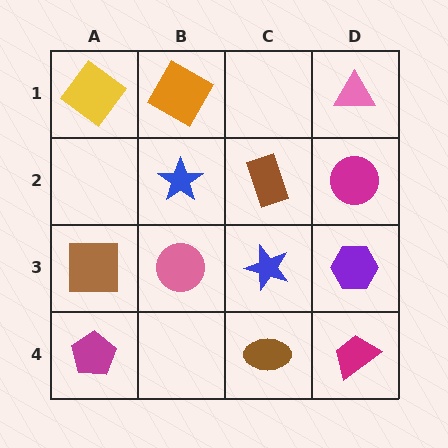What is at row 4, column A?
A magenta pentagon.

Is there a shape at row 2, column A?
No, that cell is empty.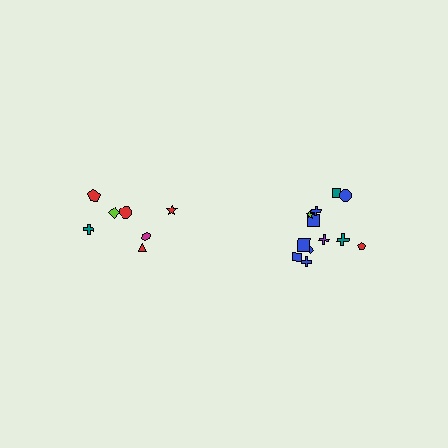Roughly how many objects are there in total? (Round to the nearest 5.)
Roughly 20 objects in total.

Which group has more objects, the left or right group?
The right group.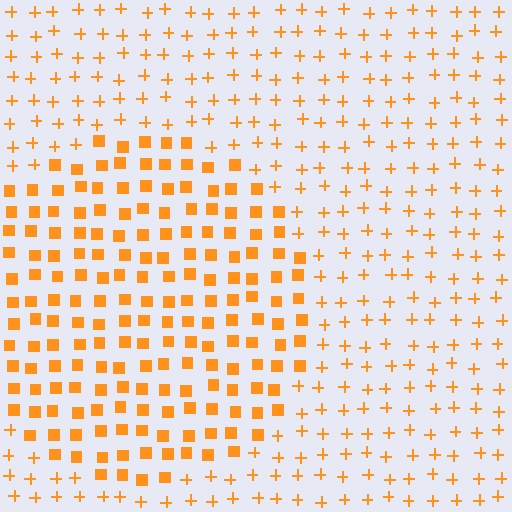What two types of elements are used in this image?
The image uses squares inside the circle region and plus signs outside it.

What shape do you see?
I see a circle.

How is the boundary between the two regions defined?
The boundary is defined by a change in element shape: squares inside vs. plus signs outside. All elements share the same color and spacing.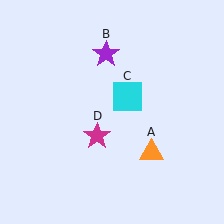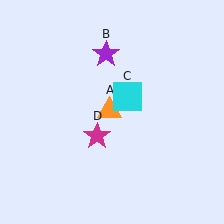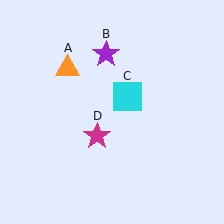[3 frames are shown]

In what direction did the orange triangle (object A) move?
The orange triangle (object A) moved up and to the left.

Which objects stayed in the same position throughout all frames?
Purple star (object B) and cyan square (object C) and magenta star (object D) remained stationary.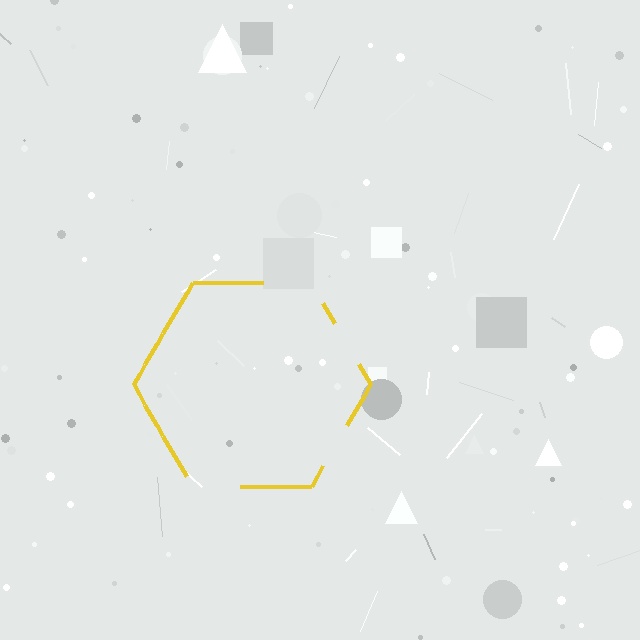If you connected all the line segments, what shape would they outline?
They would outline a hexagon.